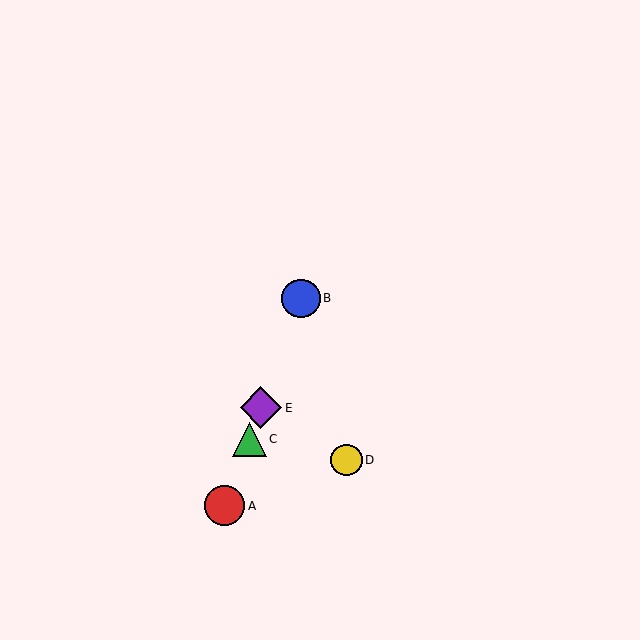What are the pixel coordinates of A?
Object A is at (225, 506).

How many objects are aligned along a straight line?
4 objects (A, B, C, E) are aligned along a straight line.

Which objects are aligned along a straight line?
Objects A, B, C, E are aligned along a straight line.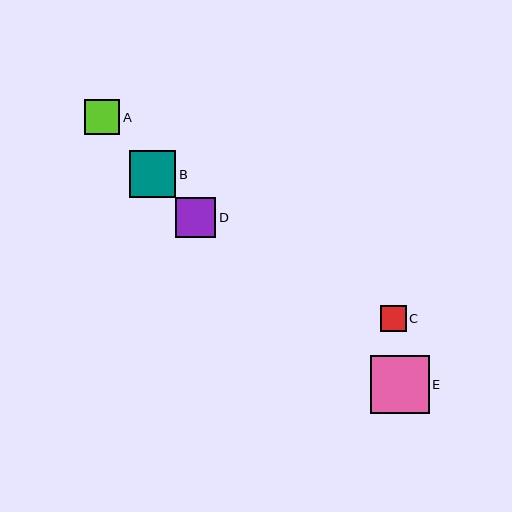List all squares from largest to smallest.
From largest to smallest: E, B, D, A, C.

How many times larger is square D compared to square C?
Square D is approximately 1.6 times the size of square C.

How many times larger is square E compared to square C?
Square E is approximately 2.3 times the size of square C.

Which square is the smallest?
Square C is the smallest with a size of approximately 25 pixels.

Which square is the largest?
Square E is the largest with a size of approximately 58 pixels.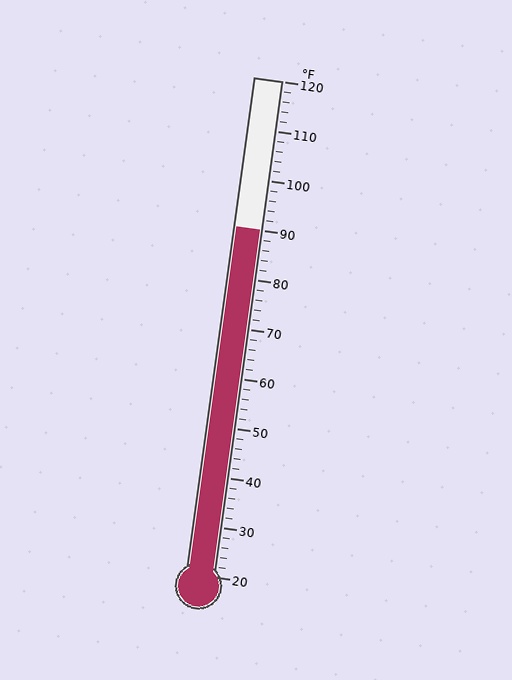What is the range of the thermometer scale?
The thermometer scale ranges from 20°F to 120°F.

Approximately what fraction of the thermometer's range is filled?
The thermometer is filled to approximately 70% of its range.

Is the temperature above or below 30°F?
The temperature is above 30°F.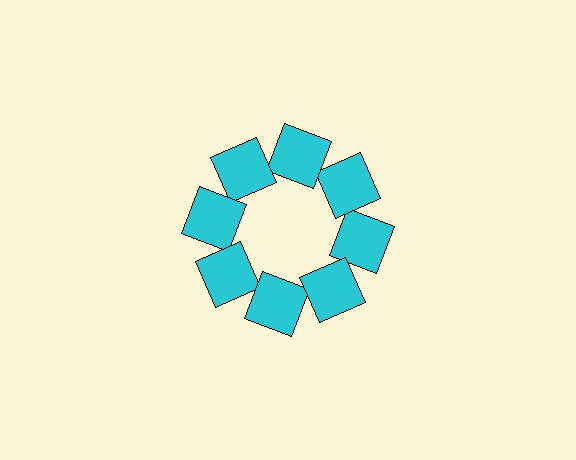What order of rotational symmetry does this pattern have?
This pattern has 8-fold rotational symmetry.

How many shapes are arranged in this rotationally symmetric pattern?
There are 8 shapes, arranged in 8 groups of 1.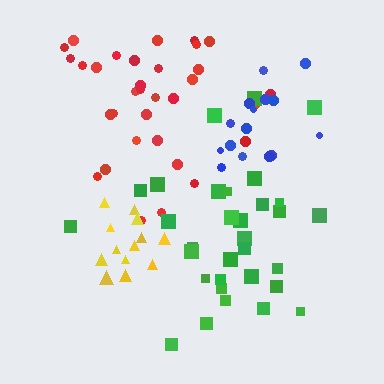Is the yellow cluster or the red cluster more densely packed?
Yellow.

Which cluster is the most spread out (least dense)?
Green.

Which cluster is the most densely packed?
Yellow.